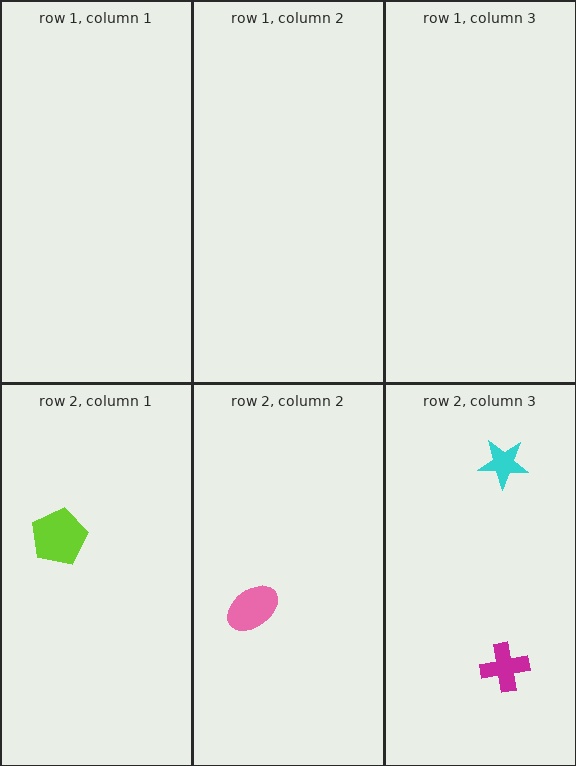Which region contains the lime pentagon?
The row 2, column 1 region.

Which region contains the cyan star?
The row 2, column 3 region.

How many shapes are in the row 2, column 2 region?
1.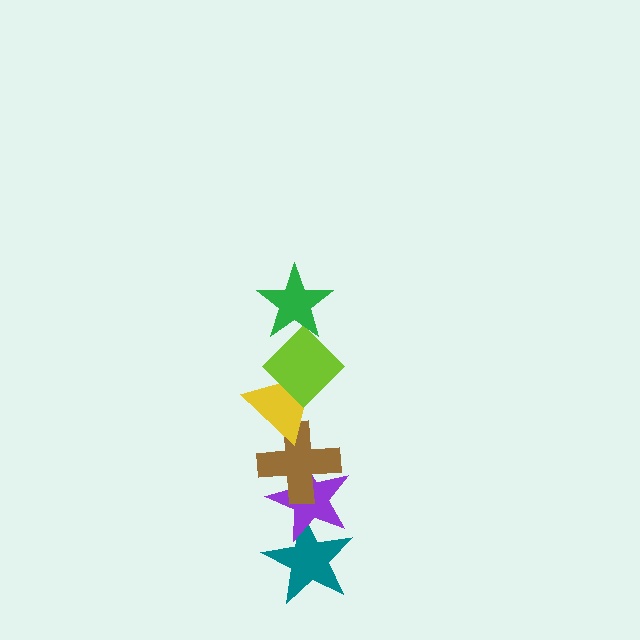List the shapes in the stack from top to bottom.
From top to bottom: the green star, the lime diamond, the yellow triangle, the brown cross, the purple star, the teal star.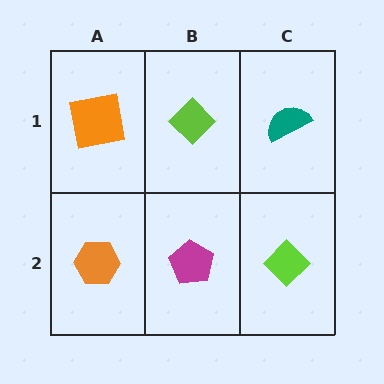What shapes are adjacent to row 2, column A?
An orange square (row 1, column A), a magenta pentagon (row 2, column B).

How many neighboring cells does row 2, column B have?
3.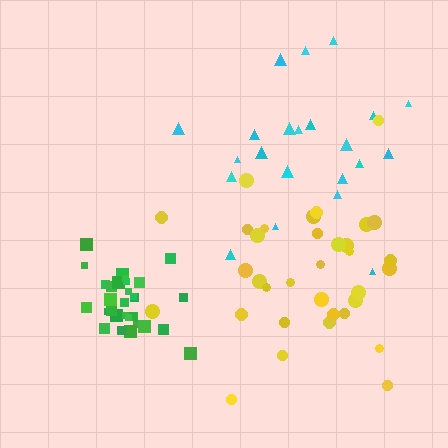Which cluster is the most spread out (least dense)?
Cyan.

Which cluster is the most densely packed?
Green.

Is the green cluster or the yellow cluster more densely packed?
Green.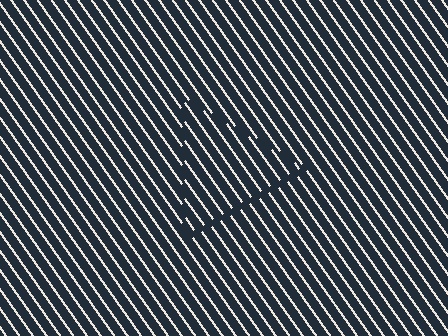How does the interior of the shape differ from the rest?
The interior of the shape contains the same grating, shifted by half a period — the contour is defined by the phase discontinuity where line-ends from the inner and outer gratings abut.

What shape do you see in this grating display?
An illusory triangle. The interior of the shape contains the same grating, shifted by half a period — the contour is defined by the phase discontinuity where line-ends from the inner and outer gratings abut.